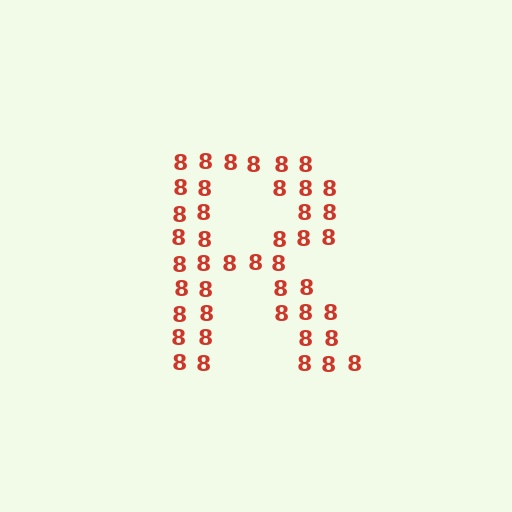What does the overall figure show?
The overall figure shows the letter R.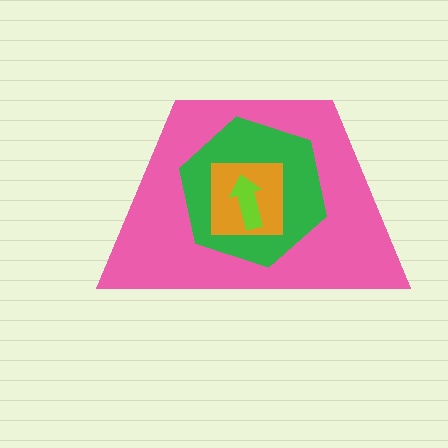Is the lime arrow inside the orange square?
Yes.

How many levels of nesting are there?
4.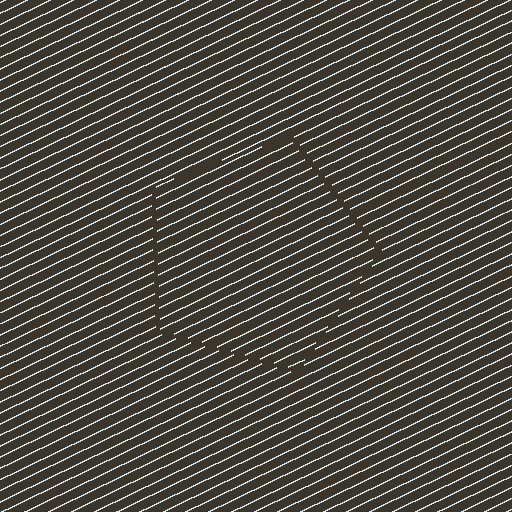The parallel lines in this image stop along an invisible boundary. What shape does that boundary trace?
An illusory pentagon. The interior of the shape contains the same grating, shifted by half a period — the contour is defined by the phase discontinuity where line-ends from the inner and outer gratings abut.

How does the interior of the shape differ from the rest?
The interior of the shape contains the same grating, shifted by half a period — the contour is defined by the phase discontinuity where line-ends from the inner and outer gratings abut.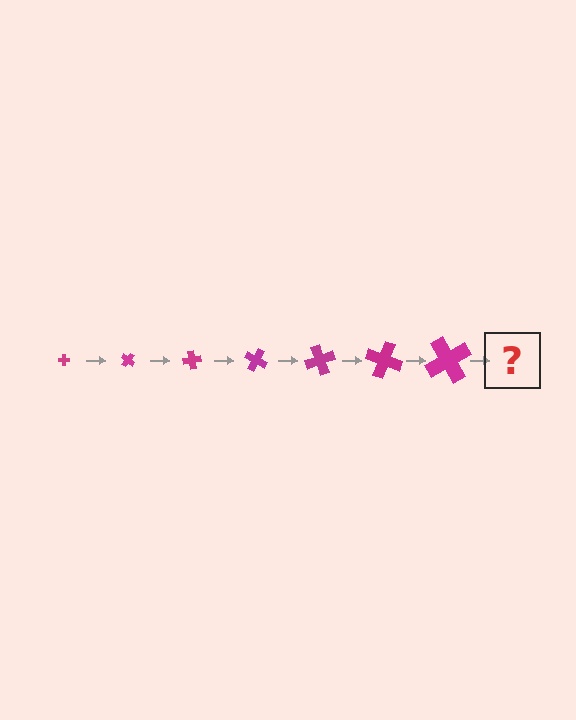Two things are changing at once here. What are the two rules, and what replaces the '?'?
The two rules are that the cross grows larger each step and it rotates 40 degrees each step. The '?' should be a cross, larger than the previous one and rotated 280 degrees from the start.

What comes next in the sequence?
The next element should be a cross, larger than the previous one and rotated 280 degrees from the start.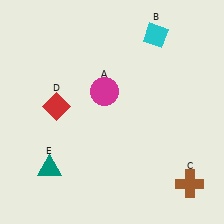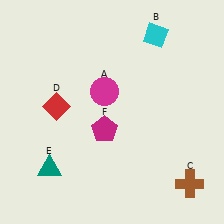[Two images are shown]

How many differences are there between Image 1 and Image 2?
There is 1 difference between the two images.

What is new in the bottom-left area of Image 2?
A magenta pentagon (F) was added in the bottom-left area of Image 2.